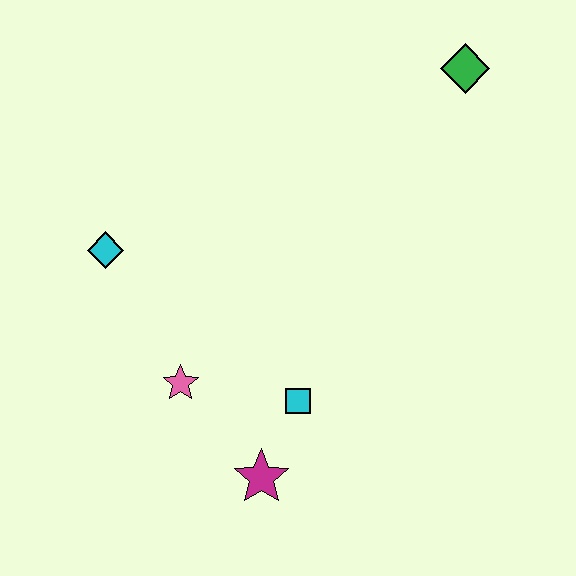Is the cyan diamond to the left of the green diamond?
Yes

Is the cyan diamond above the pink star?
Yes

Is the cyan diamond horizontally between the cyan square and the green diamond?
No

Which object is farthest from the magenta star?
The green diamond is farthest from the magenta star.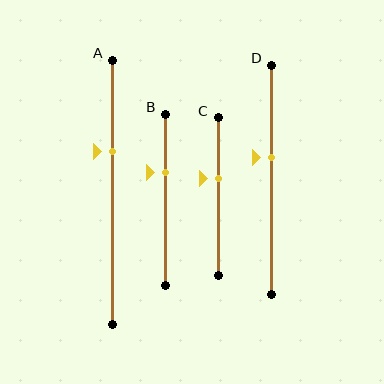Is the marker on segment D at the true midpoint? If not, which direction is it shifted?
No, the marker on segment D is shifted upward by about 10% of the segment length.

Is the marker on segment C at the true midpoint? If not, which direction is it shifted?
No, the marker on segment C is shifted upward by about 12% of the segment length.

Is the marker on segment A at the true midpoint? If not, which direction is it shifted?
No, the marker on segment A is shifted upward by about 15% of the segment length.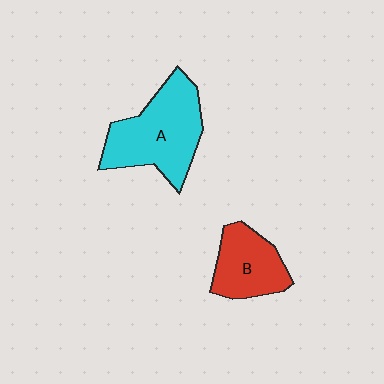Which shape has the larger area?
Shape A (cyan).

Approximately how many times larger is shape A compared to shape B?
Approximately 1.6 times.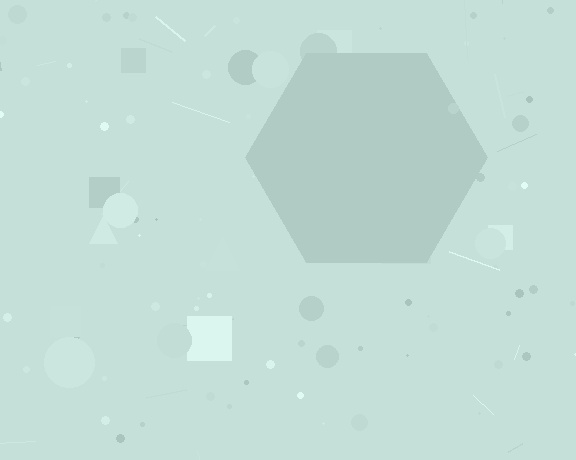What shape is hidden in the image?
A hexagon is hidden in the image.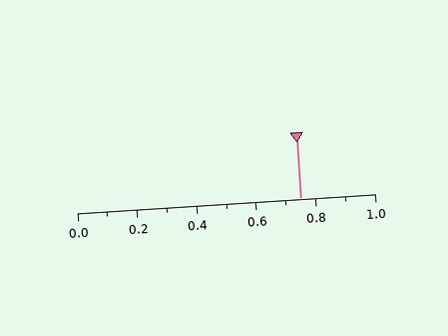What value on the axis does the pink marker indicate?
The marker indicates approximately 0.75.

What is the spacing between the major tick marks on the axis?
The major ticks are spaced 0.2 apart.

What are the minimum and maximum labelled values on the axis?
The axis runs from 0.0 to 1.0.